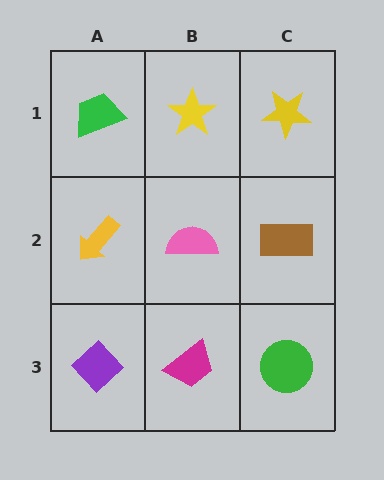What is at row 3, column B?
A magenta trapezoid.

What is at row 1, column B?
A yellow star.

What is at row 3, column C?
A green circle.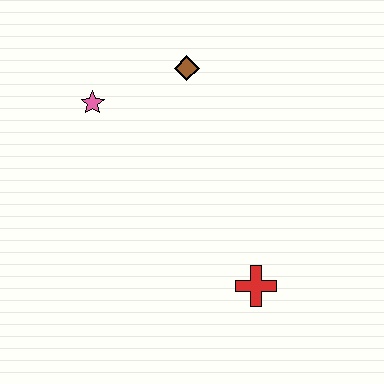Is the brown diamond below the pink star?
No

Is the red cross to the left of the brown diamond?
No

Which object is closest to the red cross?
The brown diamond is closest to the red cross.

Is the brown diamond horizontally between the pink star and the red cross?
Yes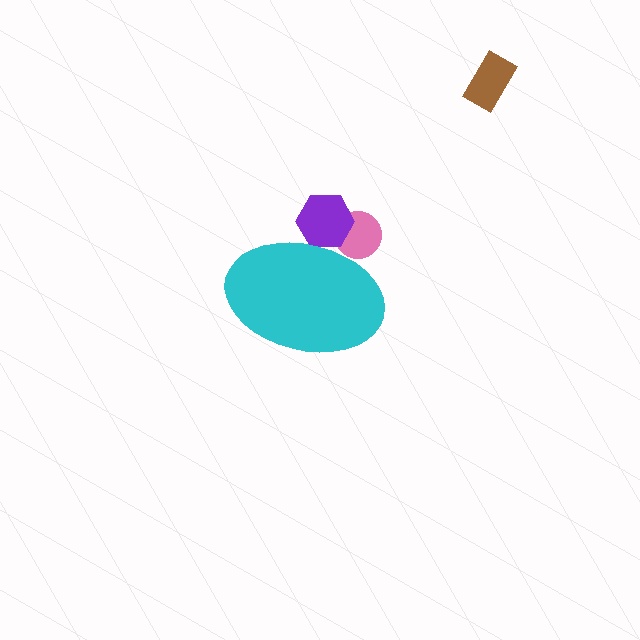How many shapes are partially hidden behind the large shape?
2 shapes are partially hidden.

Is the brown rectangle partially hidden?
No, the brown rectangle is fully visible.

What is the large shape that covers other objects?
A cyan ellipse.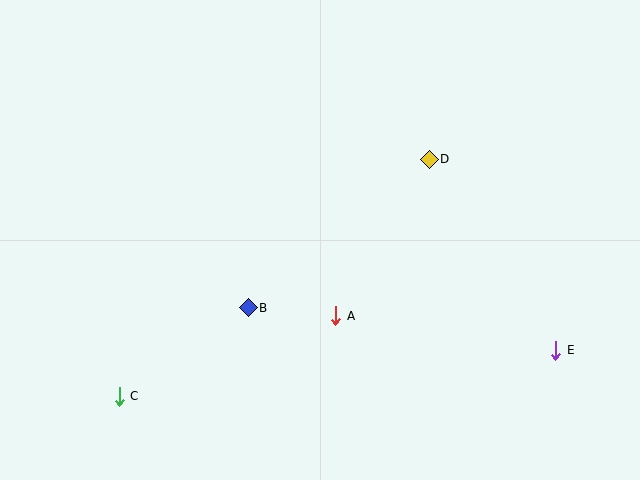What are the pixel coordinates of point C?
Point C is at (119, 396).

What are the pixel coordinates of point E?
Point E is at (556, 350).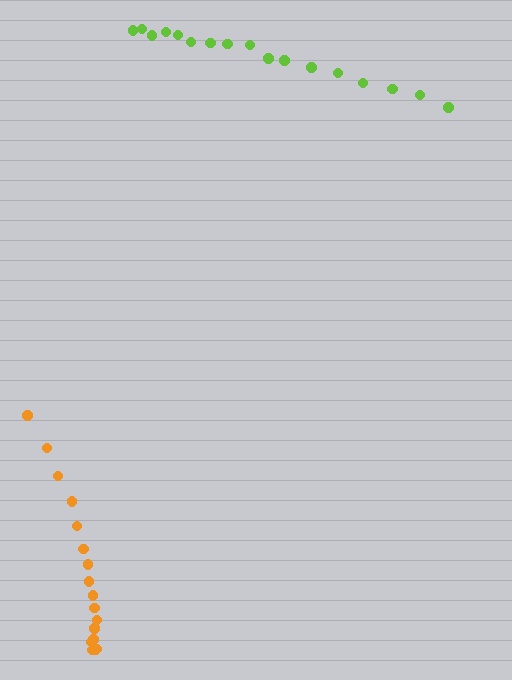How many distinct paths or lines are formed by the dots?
There are 2 distinct paths.